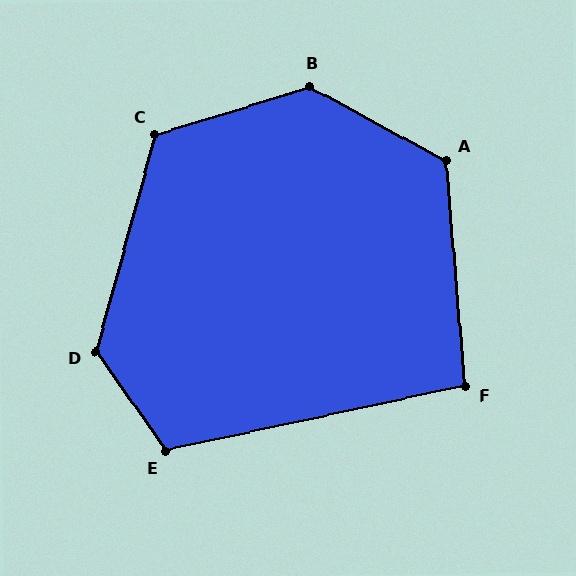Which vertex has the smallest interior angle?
F, at approximately 97 degrees.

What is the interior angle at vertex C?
Approximately 123 degrees (obtuse).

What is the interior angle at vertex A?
Approximately 124 degrees (obtuse).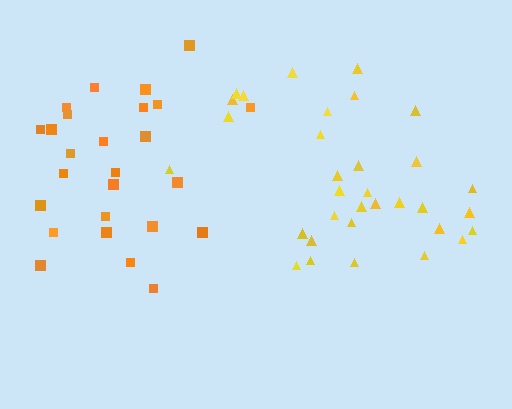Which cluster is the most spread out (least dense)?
Orange.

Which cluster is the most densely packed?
Yellow.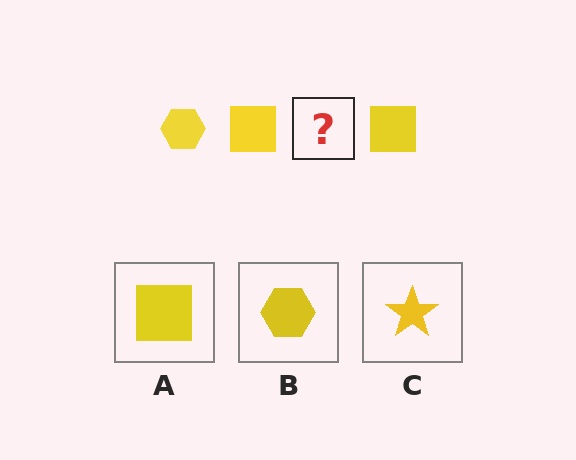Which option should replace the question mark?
Option B.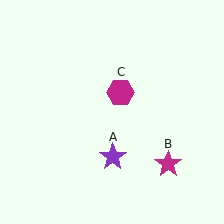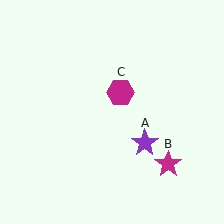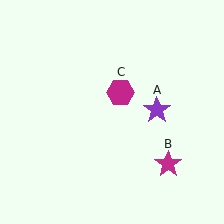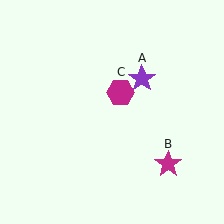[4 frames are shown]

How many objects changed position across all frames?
1 object changed position: purple star (object A).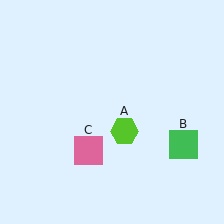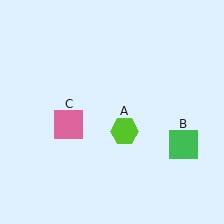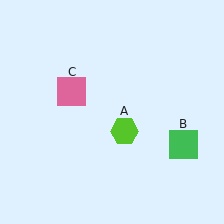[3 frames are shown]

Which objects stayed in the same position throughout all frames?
Lime hexagon (object A) and green square (object B) remained stationary.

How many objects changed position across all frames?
1 object changed position: pink square (object C).